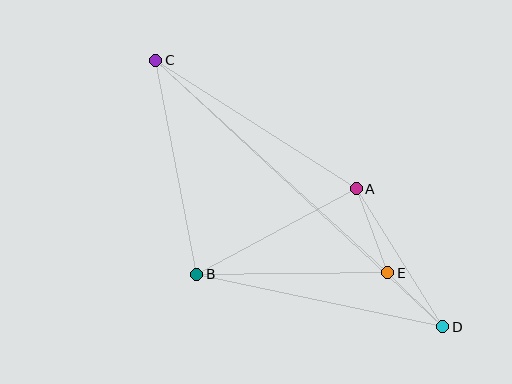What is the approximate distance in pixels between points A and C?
The distance between A and C is approximately 238 pixels.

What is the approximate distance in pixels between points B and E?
The distance between B and E is approximately 191 pixels.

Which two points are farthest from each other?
Points C and D are farthest from each other.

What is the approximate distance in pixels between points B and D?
The distance between B and D is approximately 252 pixels.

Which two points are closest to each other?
Points D and E are closest to each other.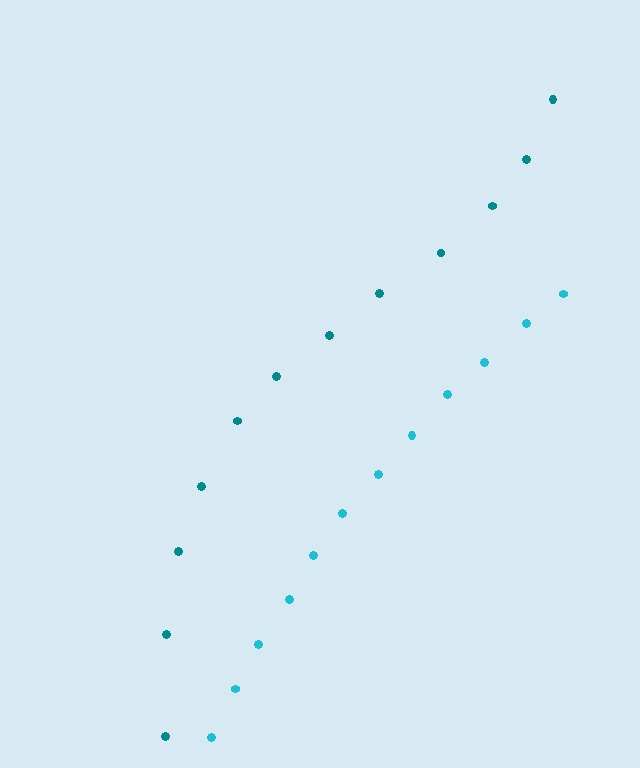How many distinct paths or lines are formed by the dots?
There are 2 distinct paths.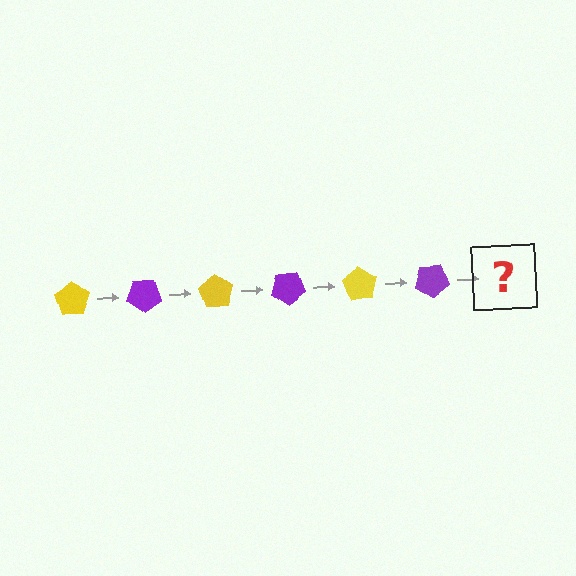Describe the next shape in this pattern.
It should be a yellow pentagon, rotated 210 degrees from the start.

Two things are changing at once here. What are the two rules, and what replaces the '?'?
The two rules are that it rotates 35 degrees each step and the color cycles through yellow and purple. The '?' should be a yellow pentagon, rotated 210 degrees from the start.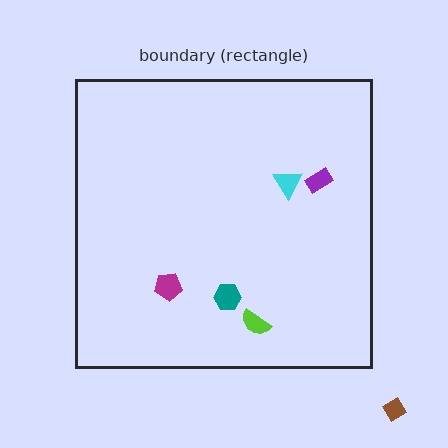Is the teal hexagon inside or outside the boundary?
Inside.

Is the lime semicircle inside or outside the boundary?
Inside.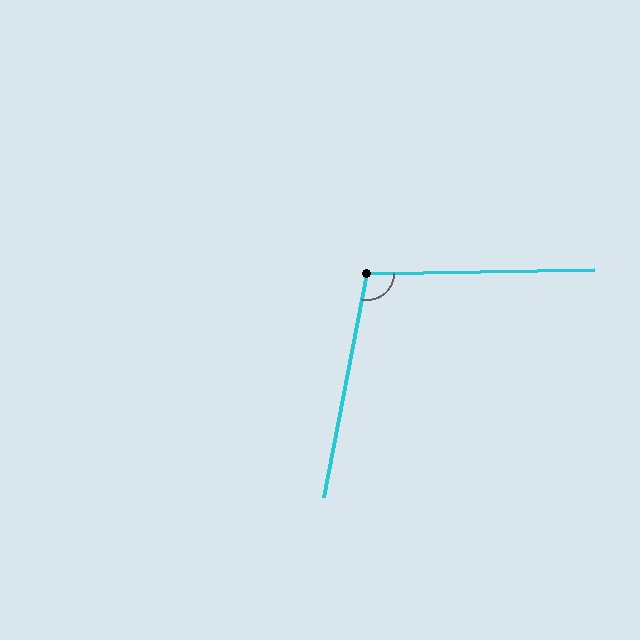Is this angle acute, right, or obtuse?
It is obtuse.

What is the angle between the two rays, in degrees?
Approximately 102 degrees.